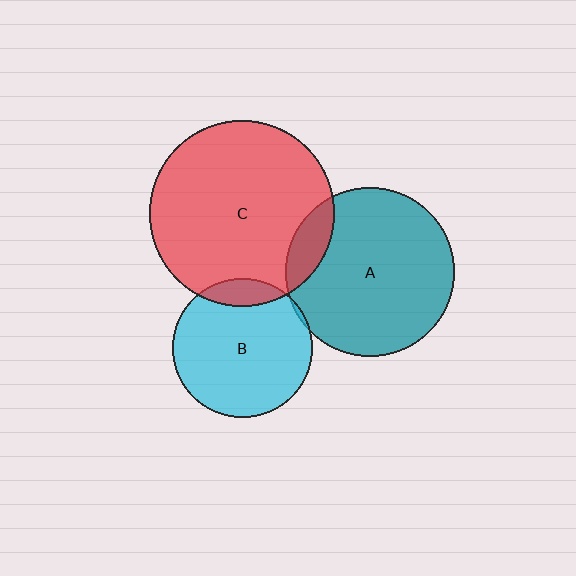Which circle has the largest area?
Circle C (red).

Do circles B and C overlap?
Yes.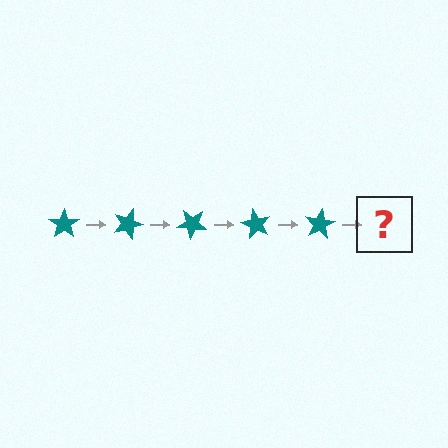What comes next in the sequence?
The next element should be a teal star rotated 100 degrees.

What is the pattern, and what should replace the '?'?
The pattern is that the star rotates 20 degrees each step. The '?' should be a teal star rotated 100 degrees.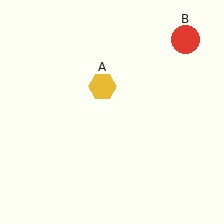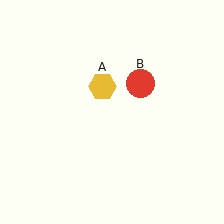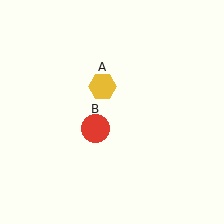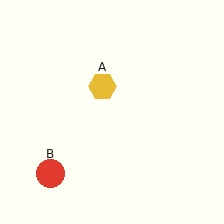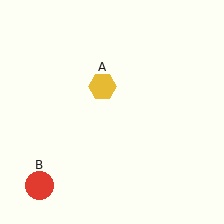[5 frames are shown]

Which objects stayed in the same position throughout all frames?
Yellow hexagon (object A) remained stationary.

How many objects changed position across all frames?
1 object changed position: red circle (object B).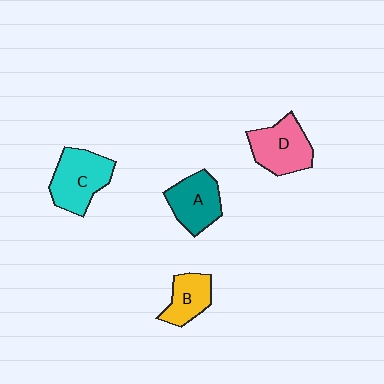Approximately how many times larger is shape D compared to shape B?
Approximately 1.4 times.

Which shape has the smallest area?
Shape B (yellow).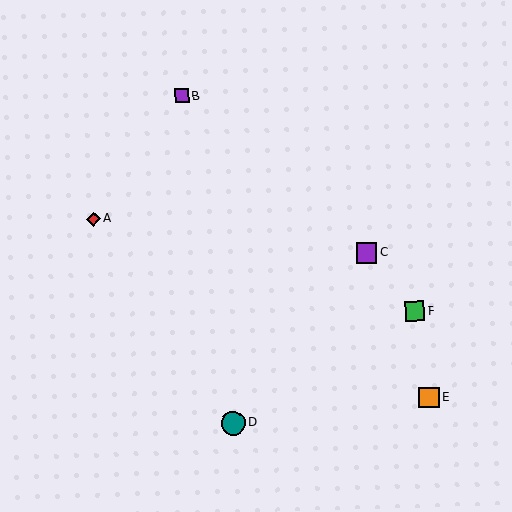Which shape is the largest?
The teal circle (labeled D) is the largest.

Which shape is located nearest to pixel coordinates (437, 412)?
The orange square (labeled E) at (429, 398) is nearest to that location.